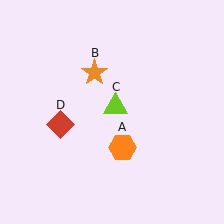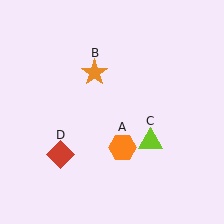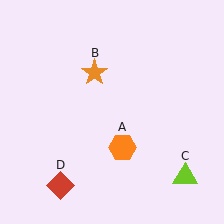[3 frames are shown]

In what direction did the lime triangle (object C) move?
The lime triangle (object C) moved down and to the right.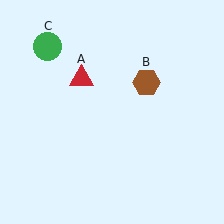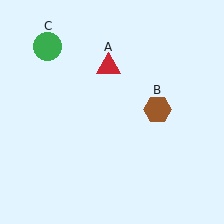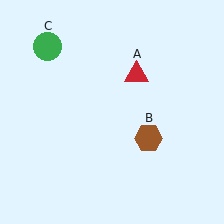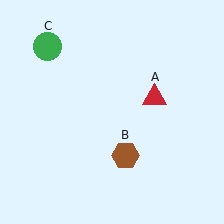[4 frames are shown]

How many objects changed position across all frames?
2 objects changed position: red triangle (object A), brown hexagon (object B).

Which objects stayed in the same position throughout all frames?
Green circle (object C) remained stationary.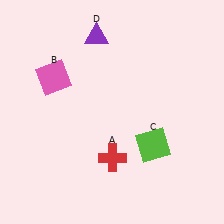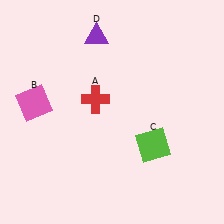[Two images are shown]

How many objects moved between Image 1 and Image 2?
2 objects moved between the two images.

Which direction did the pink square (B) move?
The pink square (B) moved down.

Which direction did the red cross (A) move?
The red cross (A) moved up.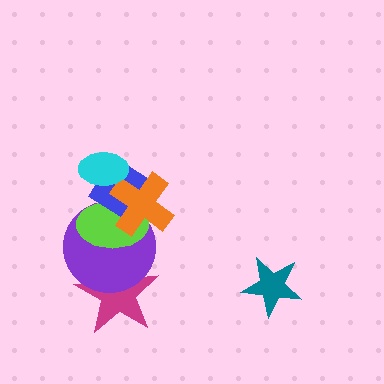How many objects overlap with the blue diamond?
4 objects overlap with the blue diamond.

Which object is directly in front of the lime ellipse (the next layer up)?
The blue diamond is directly in front of the lime ellipse.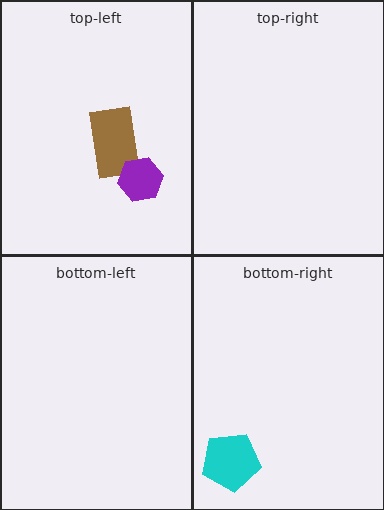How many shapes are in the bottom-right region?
1.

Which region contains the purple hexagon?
The top-left region.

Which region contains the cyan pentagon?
The bottom-right region.